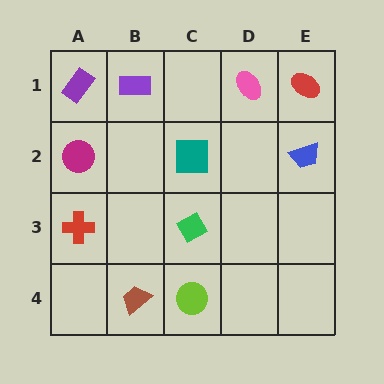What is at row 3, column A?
A red cross.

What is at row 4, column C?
A lime circle.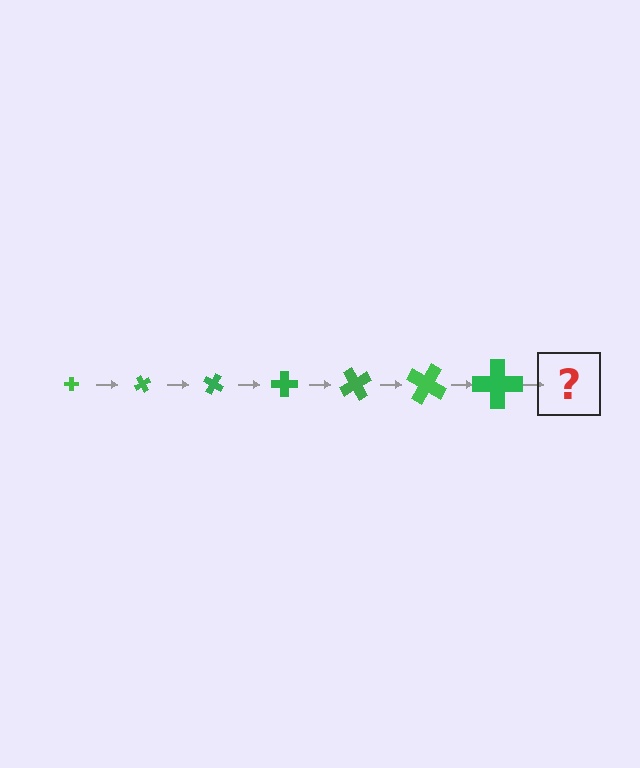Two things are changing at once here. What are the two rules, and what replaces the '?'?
The two rules are that the cross grows larger each step and it rotates 60 degrees each step. The '?' should be a cross, larger than the previous one and rotated 420 degrees from the start.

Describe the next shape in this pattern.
It should be a cross, larger than the previous one and rotated 420 degrees from the start.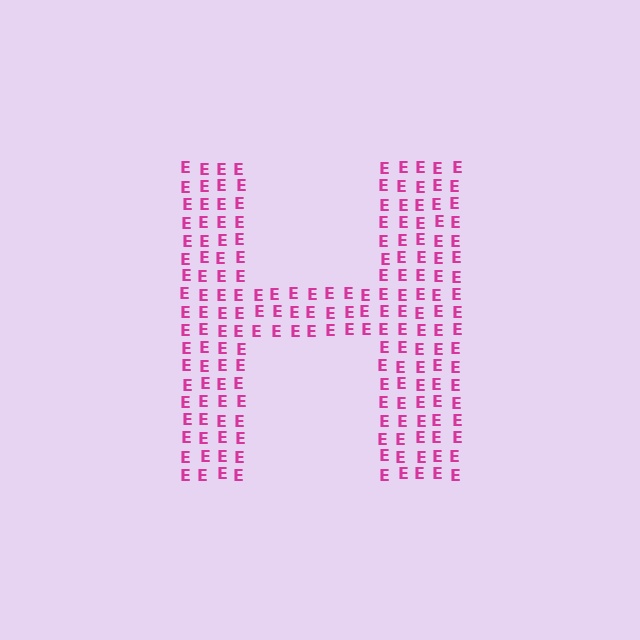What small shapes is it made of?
It is made of small letter E's.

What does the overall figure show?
The overall figure shows the letter H.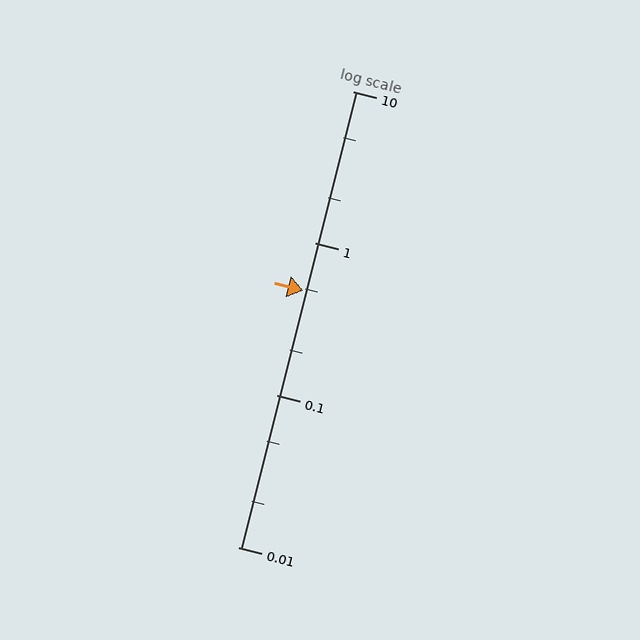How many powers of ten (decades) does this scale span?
The scale spans 3 decades, from 0.01 to 10.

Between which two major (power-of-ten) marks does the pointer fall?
The pointer is between 0.1 and 1.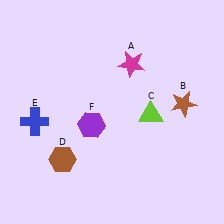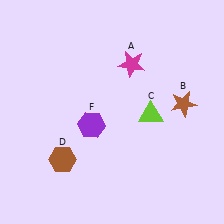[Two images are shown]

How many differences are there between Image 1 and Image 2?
There is 1 difference between the two images.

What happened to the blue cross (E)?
The blue cross (E) was removed in Image 2. It was in the bottom-left area of Image 1.